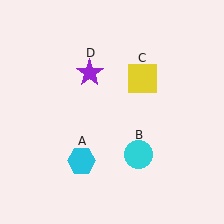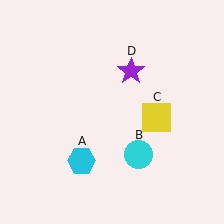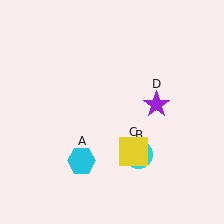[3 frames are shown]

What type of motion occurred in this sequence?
The yellow square (object C), purple star (object D) rotated clockwise around the center of the scene.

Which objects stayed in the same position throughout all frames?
Cyan hexagon (object A) and cyan circle (object B) remained stationary.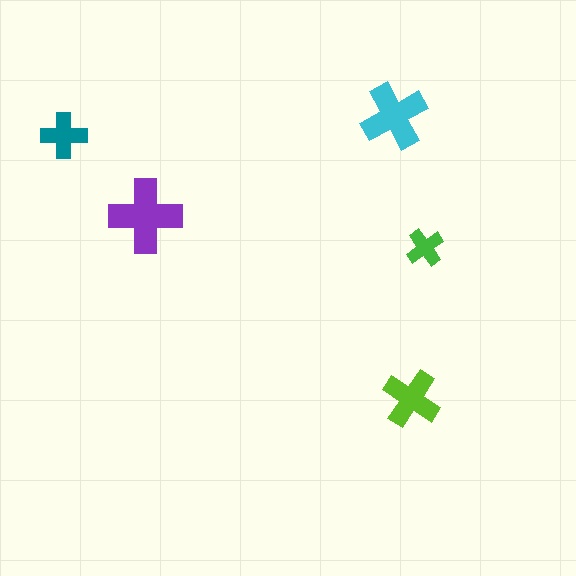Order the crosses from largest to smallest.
the purple one, the cyan one, the lime one, the teal one, the green one.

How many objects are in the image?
There are 5 objects in the image.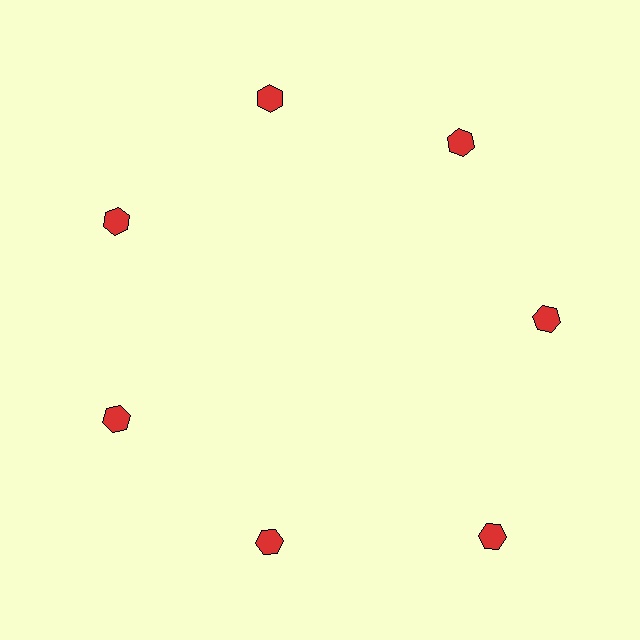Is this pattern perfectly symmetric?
No. The 7 red hexagons are arranged in a ring, but one element near the 5 o'clock position is pushed outward from the center, breaking the 7-fold rotational symmetry.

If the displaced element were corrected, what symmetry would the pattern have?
It would have 7-fold rotational symmetry — the pattern would map onto itself every 51 degrees.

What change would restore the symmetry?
The symmetry would be restored by moving it inward, back onto the ring so that all 7 hexagons sit at equal angles and equal distance from the center.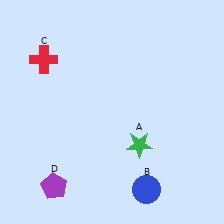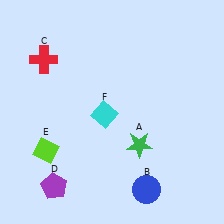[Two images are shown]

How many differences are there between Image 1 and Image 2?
There are 2 differences between the two images.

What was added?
A lime diamond (E), a cyan diamond (F) were added in Image 2.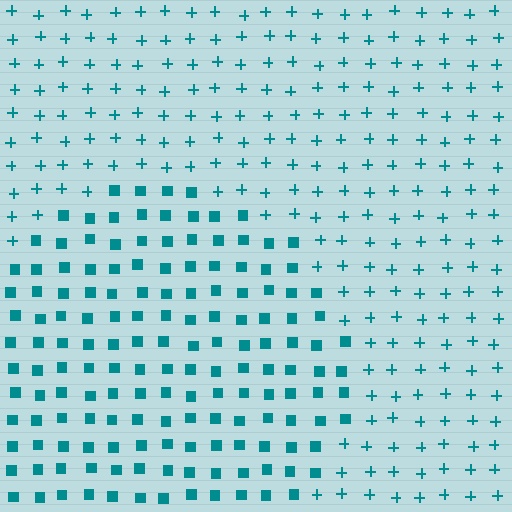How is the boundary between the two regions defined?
The boundary is defined by a change in element shape: squares inside vs. plus signs outside. All elements share the same color and spacing.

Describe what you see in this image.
The image is filled with small teal elements arranged in a uniform grid. A circle-shaped region contains squares, while the surrounding area contains plus signs. The boundary is defined purely by the change in element shape.